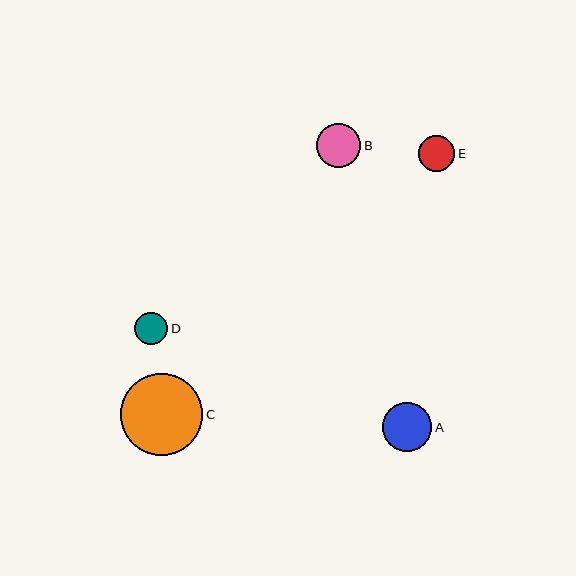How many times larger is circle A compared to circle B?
Circle A is approximately 1.1 times the size of circle B.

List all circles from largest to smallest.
From largest to smallest: C, A, B, E, D.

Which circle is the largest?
Circle C is the largest with a size of approximately 82 pixels.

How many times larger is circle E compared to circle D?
Circle E is approximately 1.1 times the size of circle D.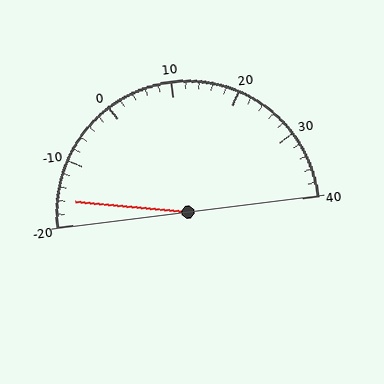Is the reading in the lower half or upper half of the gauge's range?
The reading is in the lower half of the range (-20 to 40).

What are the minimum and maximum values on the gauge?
The gauge ranges from -20 to 40.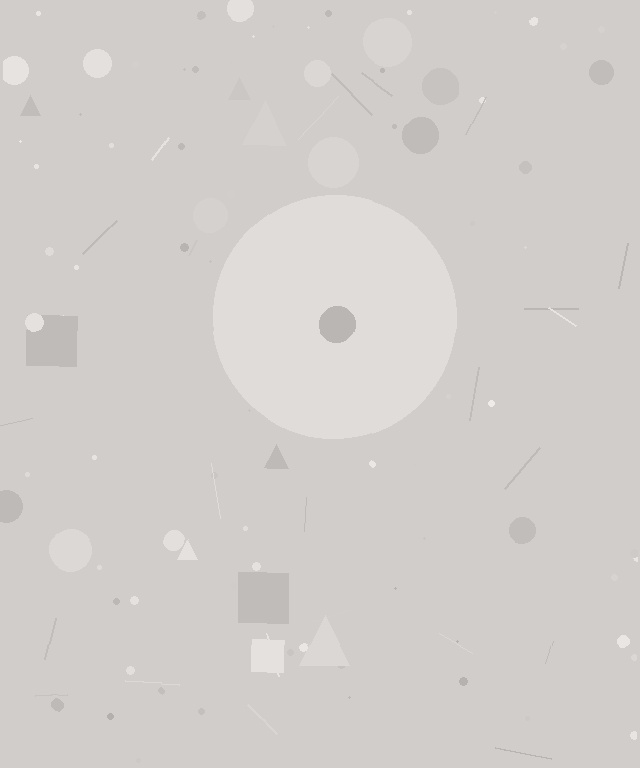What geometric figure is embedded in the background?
A circle is embedded in the background.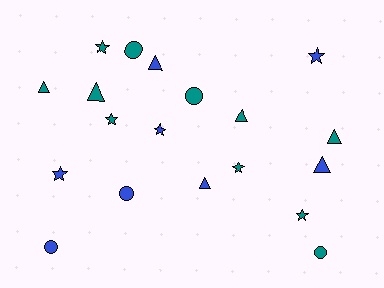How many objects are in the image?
There are 19 objects.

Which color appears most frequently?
Teal, with 11 objects.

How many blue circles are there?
There are 2 blue circles.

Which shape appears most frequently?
Star, with 7 objects.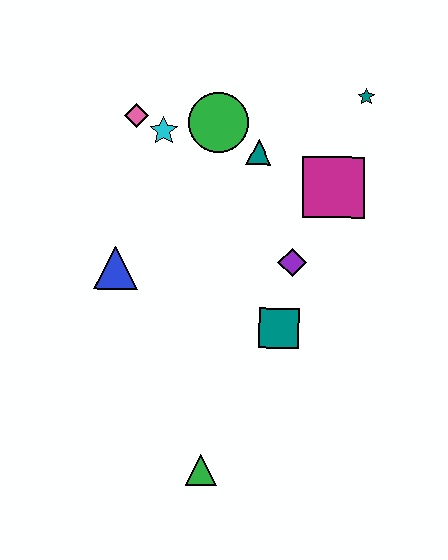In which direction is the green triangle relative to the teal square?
The green triangle is below the teal square.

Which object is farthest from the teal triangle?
The green triangle is farthest from the teal triangle.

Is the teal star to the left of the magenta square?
No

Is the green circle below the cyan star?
No